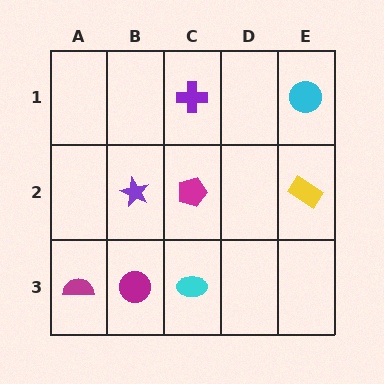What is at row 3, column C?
A cyan ellipse.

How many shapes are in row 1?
2 shapes.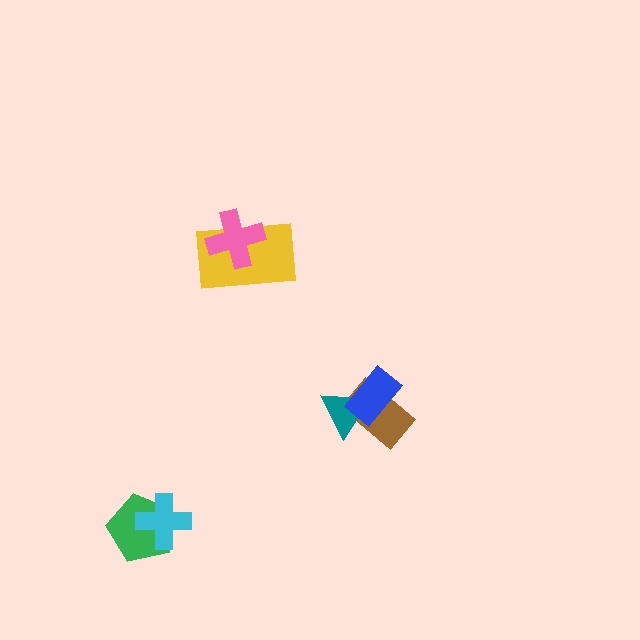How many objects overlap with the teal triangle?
2 objects overlap with the teal triangle.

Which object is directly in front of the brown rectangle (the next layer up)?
The teal triangle is directly in front of the brown rectangle.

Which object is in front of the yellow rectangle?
The pink cross is in front of the yellow rectangle.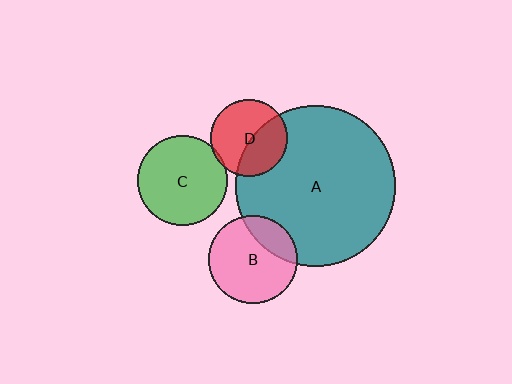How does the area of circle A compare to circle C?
Approximately 3.2 times.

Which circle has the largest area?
Circle A (teal).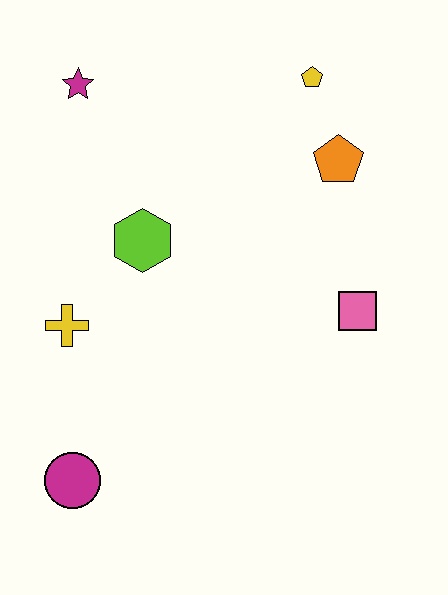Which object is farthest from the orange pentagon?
The magenta circle is farthest from the orange pentagon.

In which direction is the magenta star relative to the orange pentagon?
The magenta star is to the left of the orange pentagon.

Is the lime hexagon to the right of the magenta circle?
Yes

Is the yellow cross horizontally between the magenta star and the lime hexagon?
No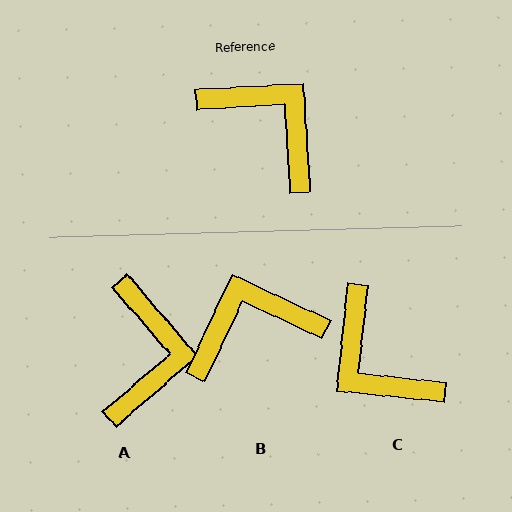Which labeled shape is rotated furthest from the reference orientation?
C, about 171 degrees away.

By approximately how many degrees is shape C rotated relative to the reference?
Approximately 171 degrees counter-clockwise.